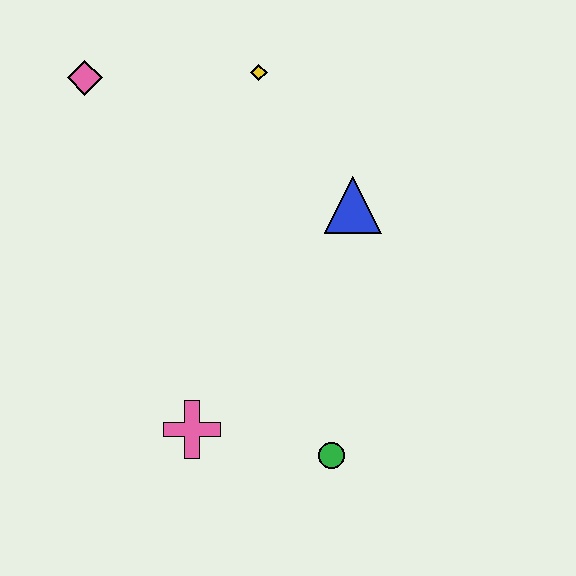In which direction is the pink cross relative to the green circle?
The pink cross is to the left of the green circle.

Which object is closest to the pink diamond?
The yellow diamond is closest to the pink diamond.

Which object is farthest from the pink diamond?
The green circle is farthest from the pink diamond.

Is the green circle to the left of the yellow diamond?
No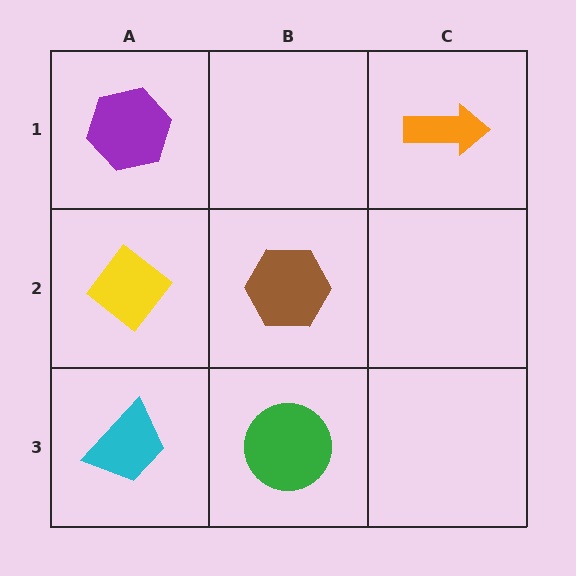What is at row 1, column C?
An orange arrow.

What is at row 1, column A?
A purple hexagon.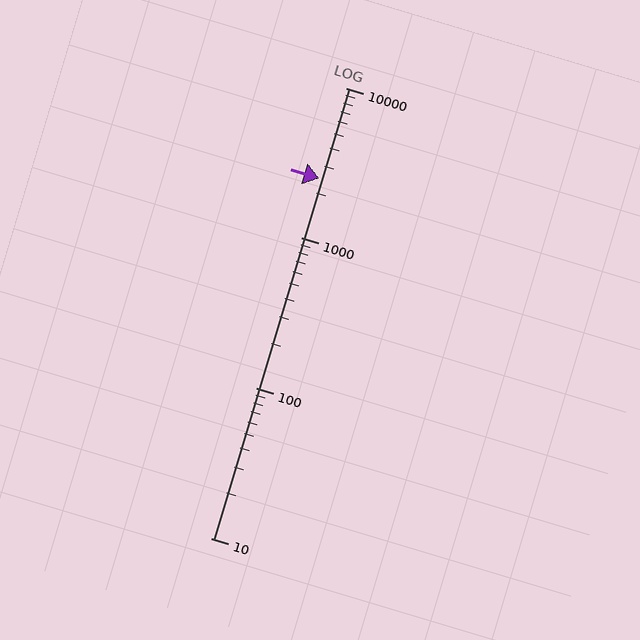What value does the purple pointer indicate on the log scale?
The pointer indicates approximately 2500.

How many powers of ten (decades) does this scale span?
The scale spans 3 decades, from 10 to 10000.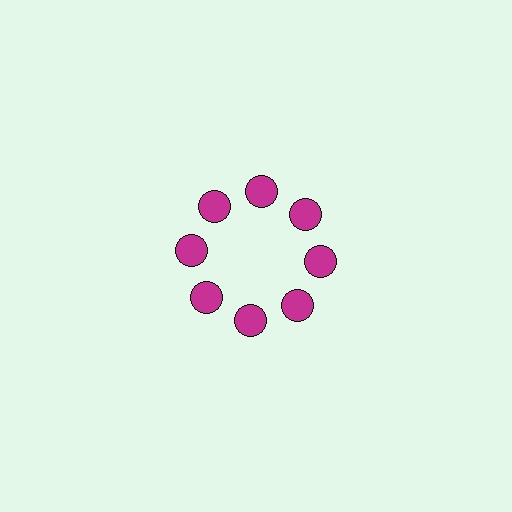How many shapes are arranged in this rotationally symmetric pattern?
There are 8 shapes, arranged in 8 groups of 1.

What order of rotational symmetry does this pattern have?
This pattern has 8-fold rotational symmetry.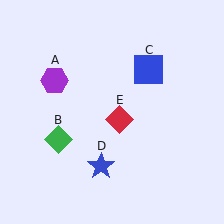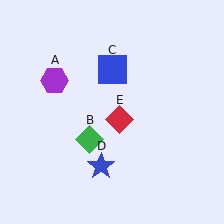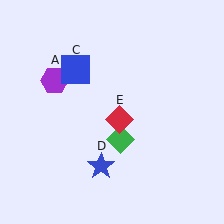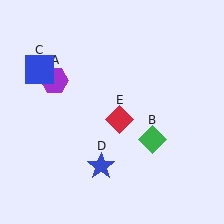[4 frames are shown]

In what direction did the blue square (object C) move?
The blue square (object C) moved left.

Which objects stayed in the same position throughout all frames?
Purple hexagon (object A) and blue star (object D) and red diamond (object E) remained stationary.